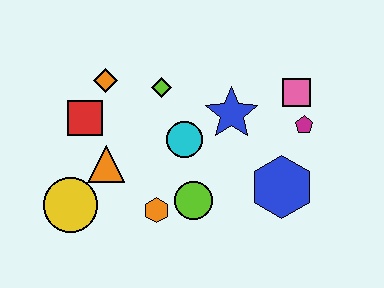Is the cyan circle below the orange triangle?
No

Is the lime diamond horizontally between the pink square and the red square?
Yes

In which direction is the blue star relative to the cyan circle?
The blue star is to the right of the cyan circle.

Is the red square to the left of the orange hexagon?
Yes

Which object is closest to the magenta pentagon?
The pink square is closest to the magenta pentagon.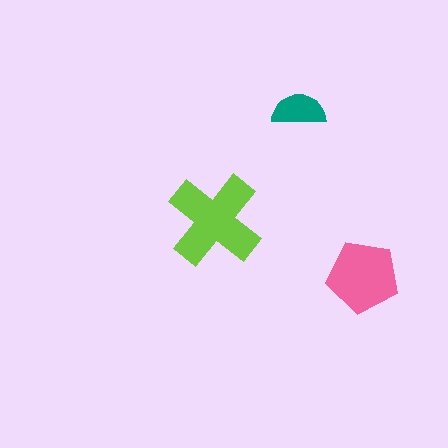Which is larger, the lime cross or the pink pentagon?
The lime cross.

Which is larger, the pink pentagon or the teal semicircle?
The pink pentagon.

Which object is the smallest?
The teal semicircle.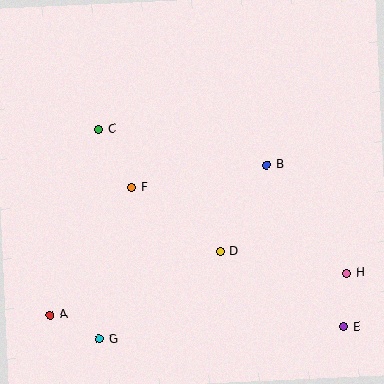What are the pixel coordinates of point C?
Point C is at (99, 130).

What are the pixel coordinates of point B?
Point B is at (267, 165).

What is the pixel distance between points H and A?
The distance between H and A is 299 pixels.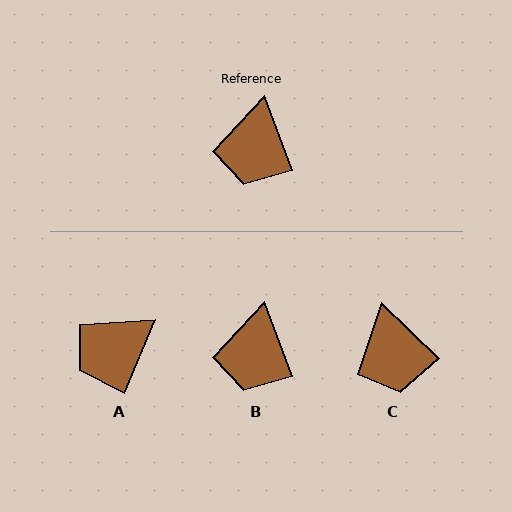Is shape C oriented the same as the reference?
No, it is off by about 25 degrees.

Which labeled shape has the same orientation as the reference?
B.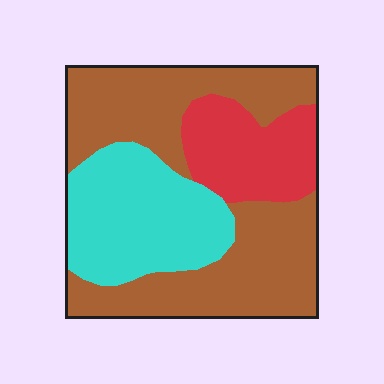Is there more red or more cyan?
Cyan.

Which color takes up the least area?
Red, at roughly 20%.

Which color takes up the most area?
Brown, at roughly 55%.